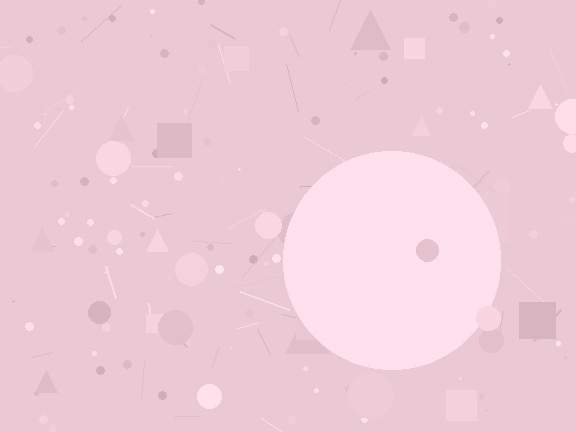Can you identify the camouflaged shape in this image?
The camouflaged shape is a circle.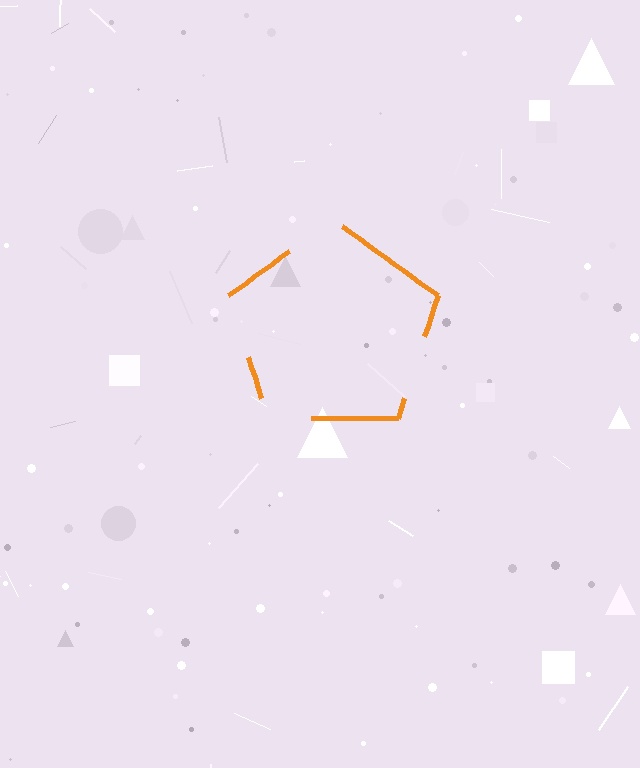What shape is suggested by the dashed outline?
The dashed outline suggests a pentagon.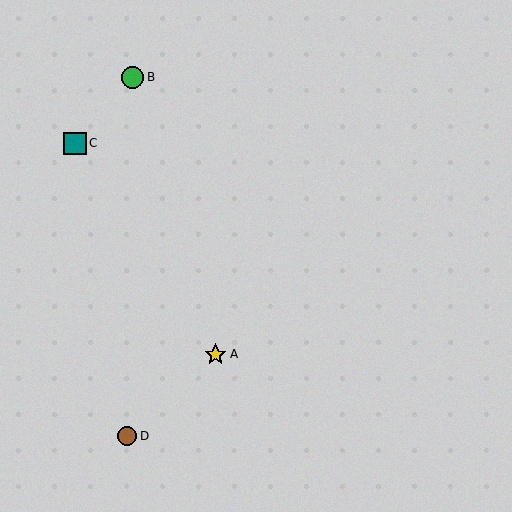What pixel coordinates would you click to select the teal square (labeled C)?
Click at (75, 143) to select the teal square C.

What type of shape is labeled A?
Shape A is a yellow star.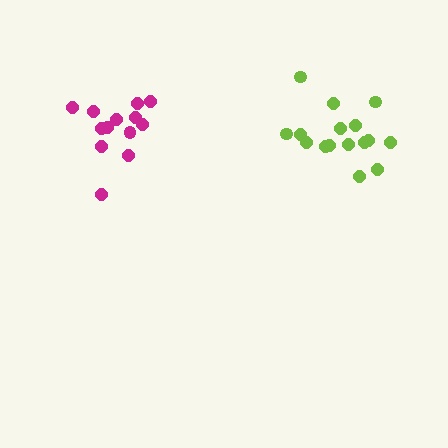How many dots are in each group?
Group 1: 13 dots, Group 2: 16 dots (29 total).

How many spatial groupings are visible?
There are 2 spatial groupings.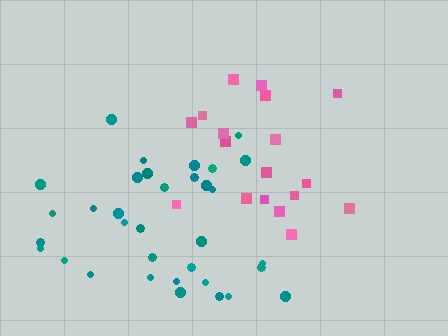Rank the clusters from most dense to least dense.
teal, pink.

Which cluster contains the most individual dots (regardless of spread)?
Teal (34).